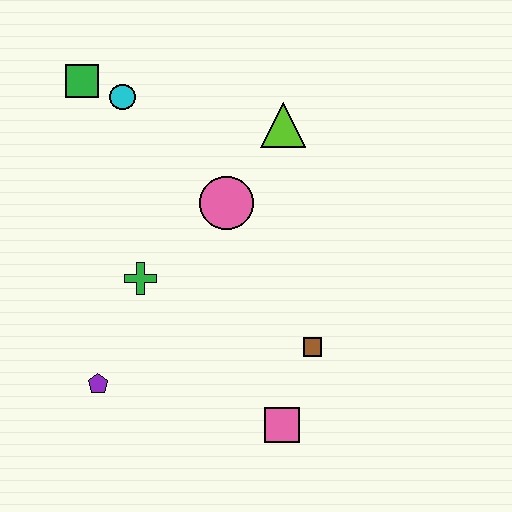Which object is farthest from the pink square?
The green square is farthest from the pink square.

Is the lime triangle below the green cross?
No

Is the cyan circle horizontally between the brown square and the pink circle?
No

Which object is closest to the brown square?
The pink square is closest to the brown square.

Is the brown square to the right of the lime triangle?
Yes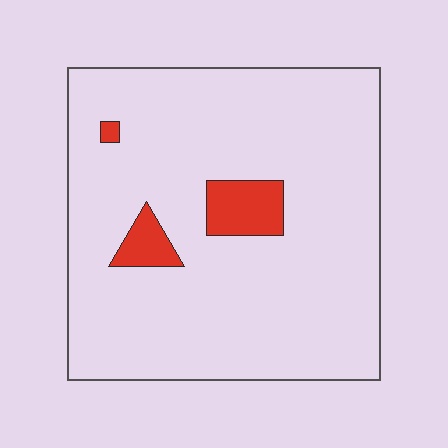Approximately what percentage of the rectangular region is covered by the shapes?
Approximately 5%.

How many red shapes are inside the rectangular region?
3.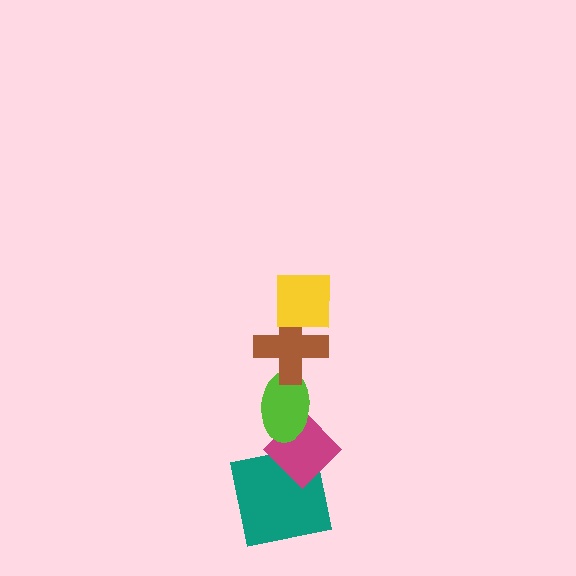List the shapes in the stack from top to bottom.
From top to bottom: the yellow square, the brown cross, the lime ellipse, the magenta diamond, the teal square.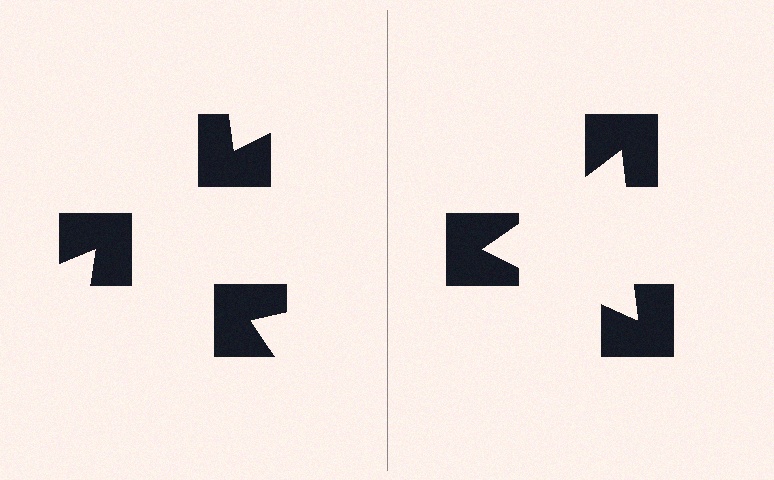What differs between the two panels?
The notched squares are positioned identically on both sides; only the wedge orientations differ. On the right they align to a triangle; on the left they are misaligned.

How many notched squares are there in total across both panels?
6 — 3 on each side.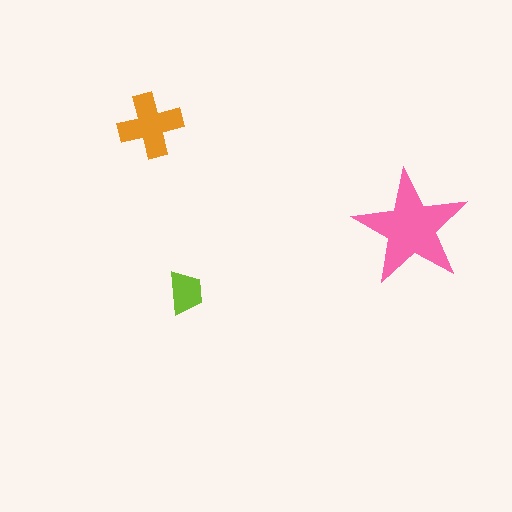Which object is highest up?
The orange cross is topmost.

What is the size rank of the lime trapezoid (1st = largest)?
3rd.